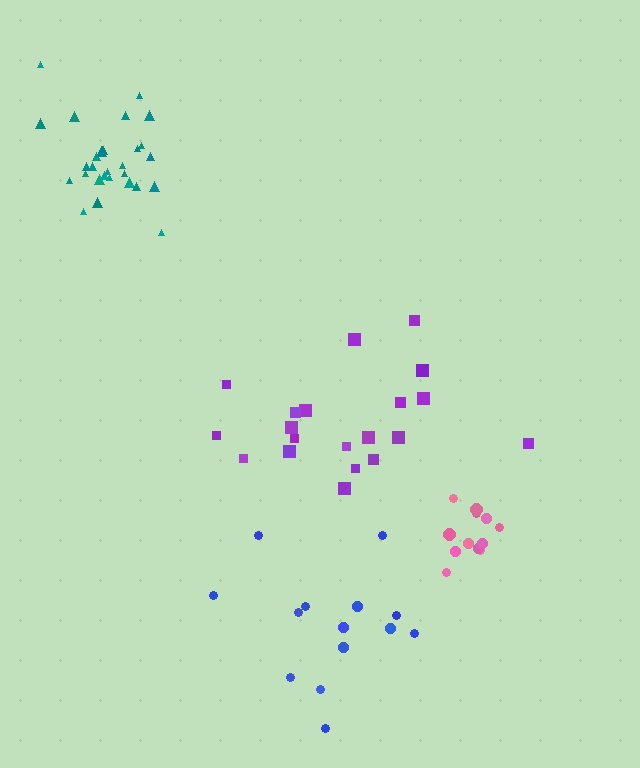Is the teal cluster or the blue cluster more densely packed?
Teal.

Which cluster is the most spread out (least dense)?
Blue.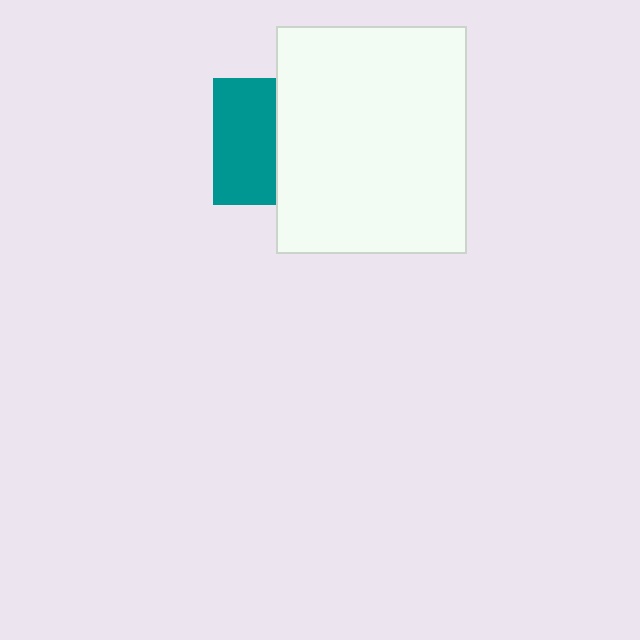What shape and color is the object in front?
The object in front is a white rectangle.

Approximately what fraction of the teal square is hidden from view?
Roughly 51% of the teal square is hidden behind the white rectangle.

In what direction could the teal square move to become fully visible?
The teal square could move left. That would shift it out from behind the white rectangle entirely.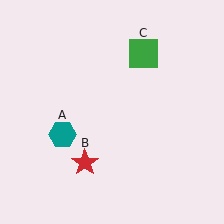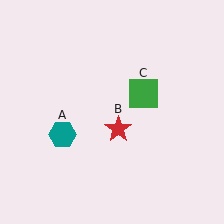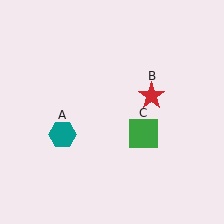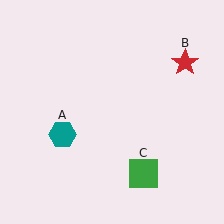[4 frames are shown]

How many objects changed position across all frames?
2 objects changed position: red star (object B), green square (object C).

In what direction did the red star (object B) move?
The red star (object B) moved up and to the right.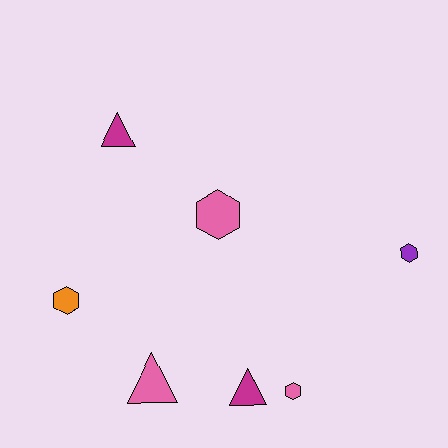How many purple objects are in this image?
There is 1 purple object.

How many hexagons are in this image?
There are 4 hexagons.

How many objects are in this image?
There are 7 objects.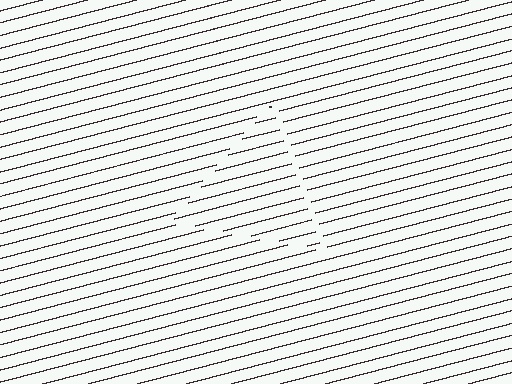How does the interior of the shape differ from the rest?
The interior of the shape contains the same grating, shifted by half a period — the contour is defined by the phase discontinuity where line-ends from the inner and outer gratings abut.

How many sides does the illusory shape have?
3 sides — the line-ends trace a triangle.